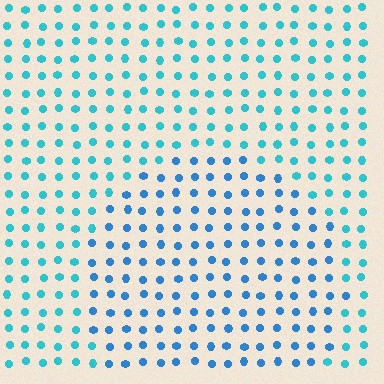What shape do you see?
I see a circle.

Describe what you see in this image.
The image is filled with small cyan elements in a uniform arrangement. A circle-shaped region is visible where the elements are tinted to a slightly different hue, forming a subtle color boundary.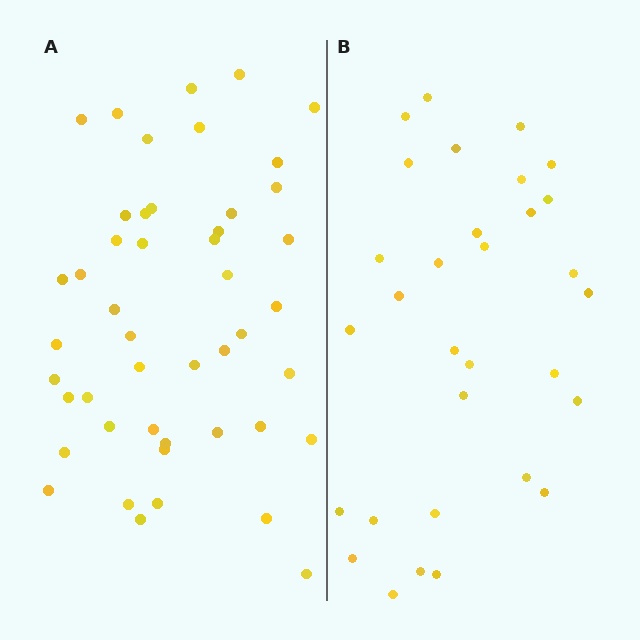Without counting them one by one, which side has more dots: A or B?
Region A (the left region) has more dots.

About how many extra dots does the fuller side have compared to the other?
Region A has approximately 15 more dots than region B.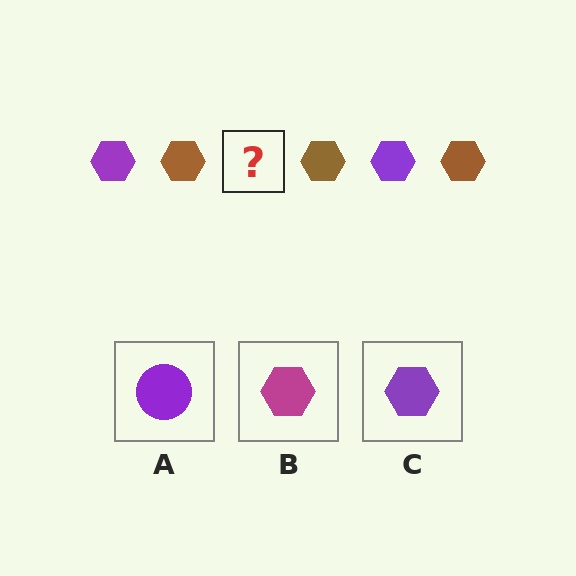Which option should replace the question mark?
Option C.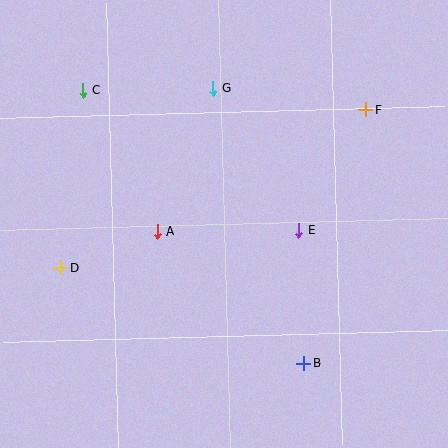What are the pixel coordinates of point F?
Point F is at (366, 110).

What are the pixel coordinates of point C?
Point C is at (83, 90).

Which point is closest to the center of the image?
Point A at (157, 231) is closest to the center.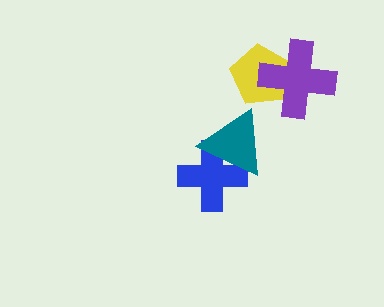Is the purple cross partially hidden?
No, no other shape covers it.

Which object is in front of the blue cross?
The teal triangle is in front of the blue cross.